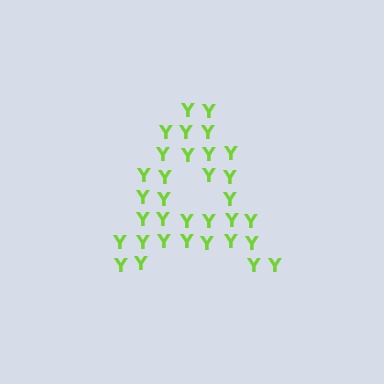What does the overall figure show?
The overall figure shows the letter A.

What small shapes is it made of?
It is made of small letter Y's.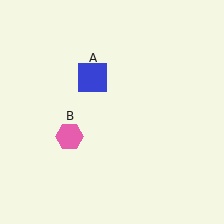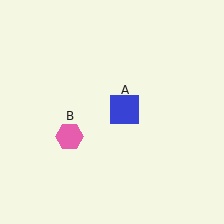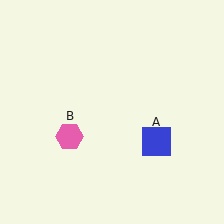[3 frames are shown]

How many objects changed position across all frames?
1 object changed position: blue square (object A).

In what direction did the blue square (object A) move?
The blue square (object A) moved down and to the right.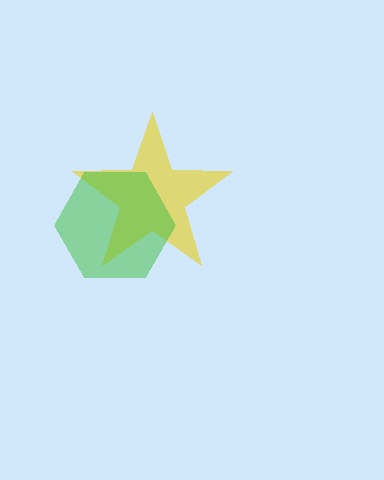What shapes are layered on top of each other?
The layered shapes are: a yellow star, a green hexagon.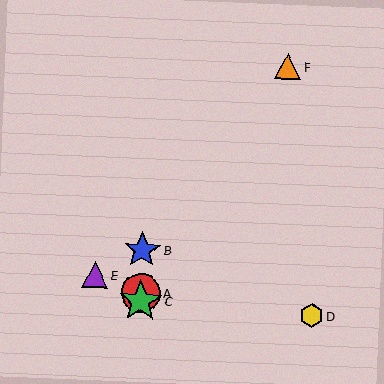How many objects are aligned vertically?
3 objects (A, B, C) are aligned vertically.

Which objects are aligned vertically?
Objects A, B, C are aligned vertically.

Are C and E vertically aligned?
No, C is at x≈140 and E is at x≈95.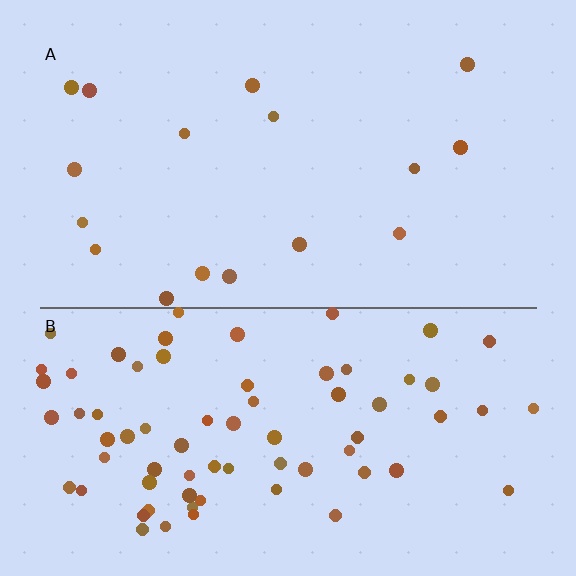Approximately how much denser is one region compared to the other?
Approximately 4.3× — region B over region A.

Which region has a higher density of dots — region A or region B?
B (the bottom).